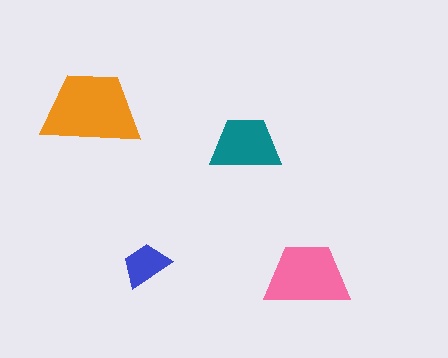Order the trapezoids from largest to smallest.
the orange one, the pink one, the teal one, the blue one.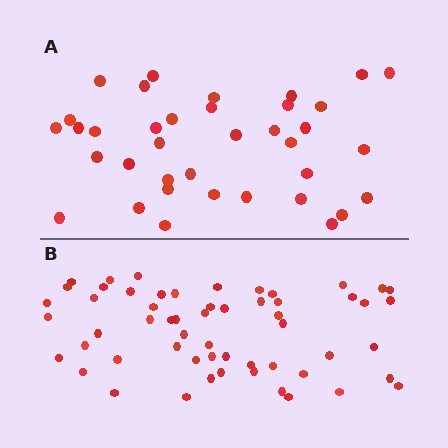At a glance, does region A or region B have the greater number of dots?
Region B (the bottom region) has more dots.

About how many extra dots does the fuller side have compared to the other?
Region B has approximately 20 more dots than region A.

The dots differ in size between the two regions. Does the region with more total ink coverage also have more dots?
No. Region A has more total ink coverage because its dots are larger, but region B actually contains more individual dots. Total area can be misleading — the number of items is what matters here.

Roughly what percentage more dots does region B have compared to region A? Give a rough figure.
About 55% more.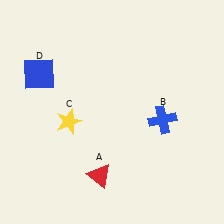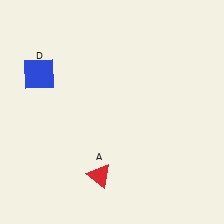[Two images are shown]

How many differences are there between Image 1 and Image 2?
There are 2 differences between the two images.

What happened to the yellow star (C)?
The yellow star (C) was removed in Image 2. It was in the bottom-left area of Image 1.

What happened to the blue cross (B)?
The blue cross (B) was removed in Image 2. It was in the bottom-right area of Image 1.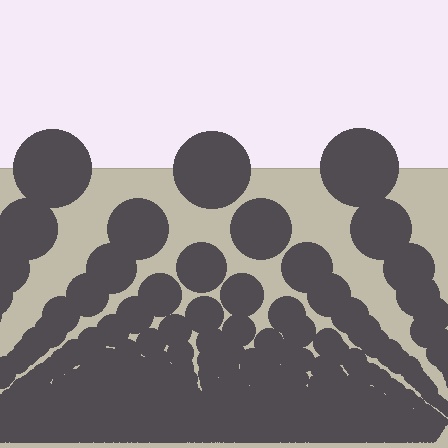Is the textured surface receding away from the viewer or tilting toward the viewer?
The surface appears to tilt toward the viewer. Texture elements get larger and sparser toward the top.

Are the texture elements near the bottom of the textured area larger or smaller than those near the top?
Smaller. The gradient is inverted — elements near the bottom are smaller and denser.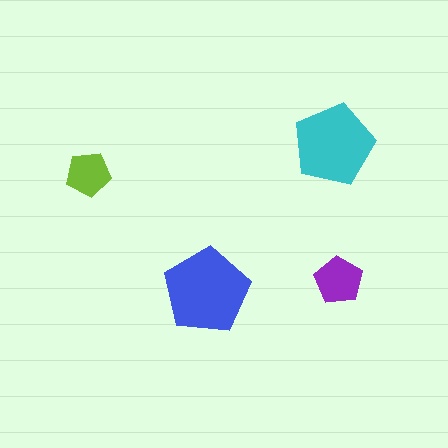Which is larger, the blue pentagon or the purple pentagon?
The blue one.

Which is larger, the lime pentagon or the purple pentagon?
The purple one.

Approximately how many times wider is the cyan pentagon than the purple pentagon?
About 1.5 times wider.